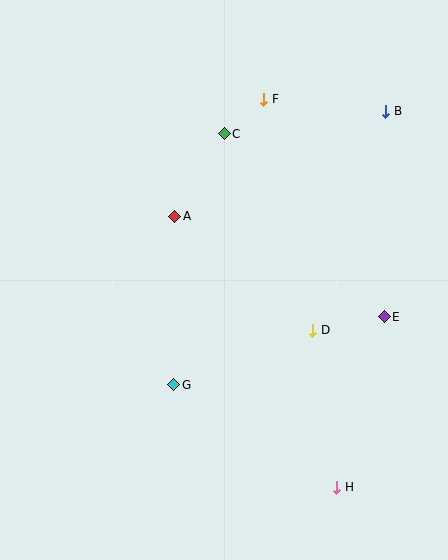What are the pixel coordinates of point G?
Point G is at (174, 385).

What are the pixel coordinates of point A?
Point A is at (175, 216).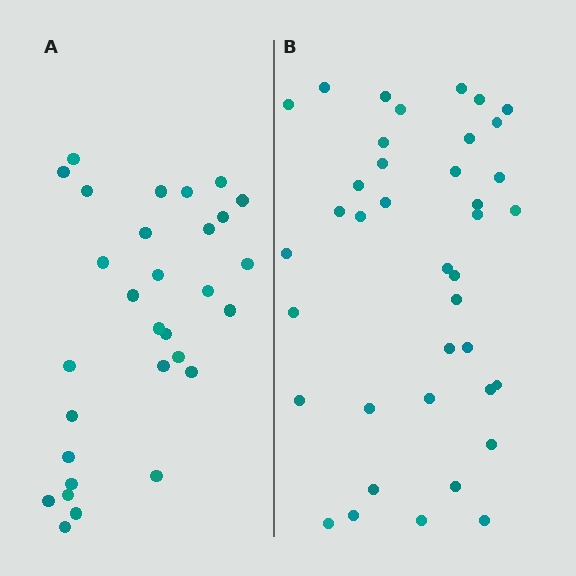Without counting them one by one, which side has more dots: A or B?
Region B (the right region) has more dots.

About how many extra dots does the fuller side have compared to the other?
Region B has roughly 8 or so more dots than region A.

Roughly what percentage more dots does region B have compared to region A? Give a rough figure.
About 30% more.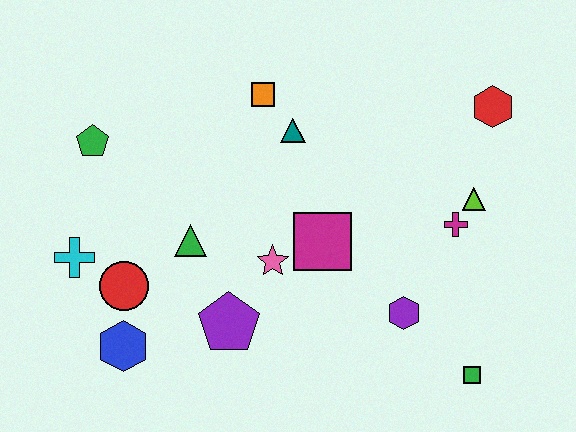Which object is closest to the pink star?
The magenta square is closest to the pink star.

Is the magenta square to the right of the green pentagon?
Yes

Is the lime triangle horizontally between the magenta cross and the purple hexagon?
No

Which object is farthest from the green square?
The green pentagon is farthest from the green square.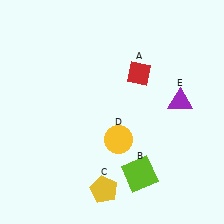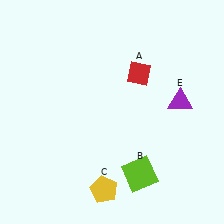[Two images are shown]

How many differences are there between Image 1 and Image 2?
There is 1 difference between the two images.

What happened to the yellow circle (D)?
The yellow circle (D) was removed in Image 2. It was in the bottom-right area of Image 1.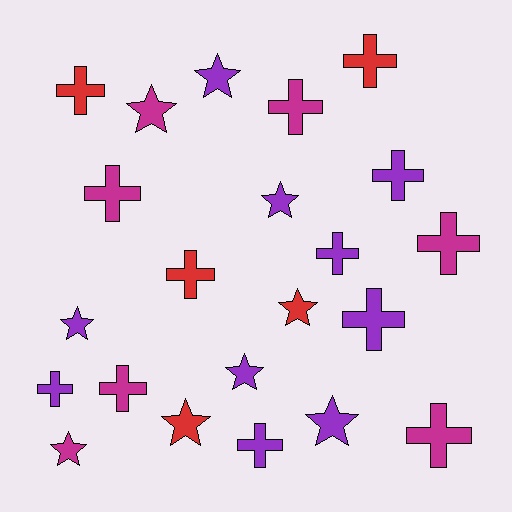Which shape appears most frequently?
Cross, with 13 objects.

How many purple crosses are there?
There are 5 purple crosses.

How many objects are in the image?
There are 22 objects.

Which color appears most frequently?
Purple, with 10 objects.